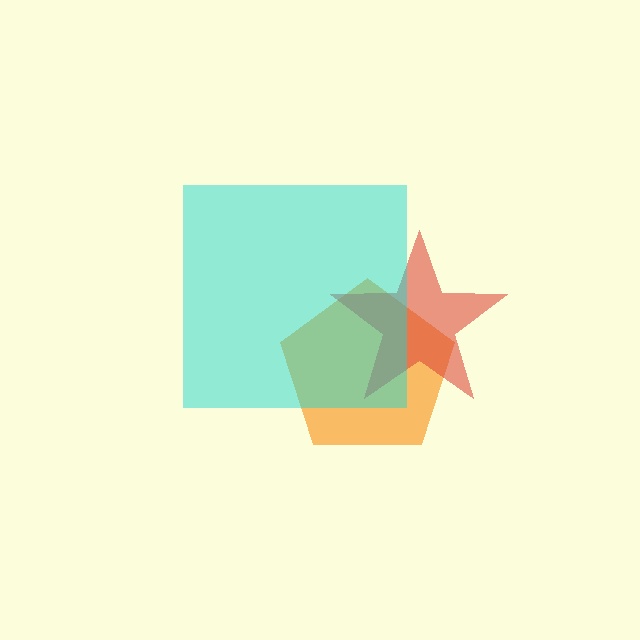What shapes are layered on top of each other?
The layered shapes are: an orange pentagon, a red star, a cyan square.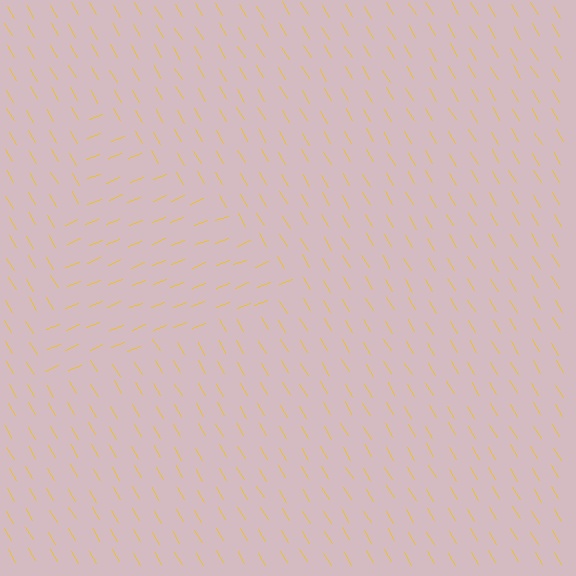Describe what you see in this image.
The image is filled with small yellow line segments. A triangle region in the image has lines oriented differently from the surrounding lines, creating a visible texture boundary.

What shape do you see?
I see a triangle.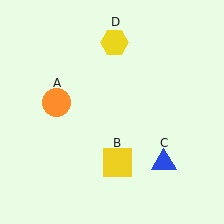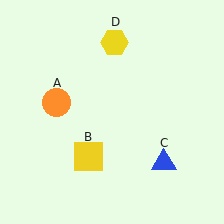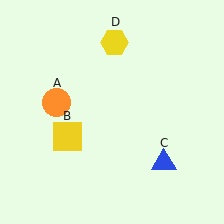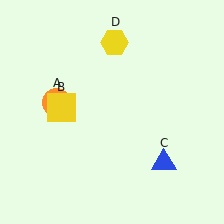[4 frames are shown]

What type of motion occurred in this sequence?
The yellow square (object B) rotated clockwise around the center of the scene.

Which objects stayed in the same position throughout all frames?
Orange circle (object A) and blue triangle (object C) and yellow hexagon (object D) remained stationary.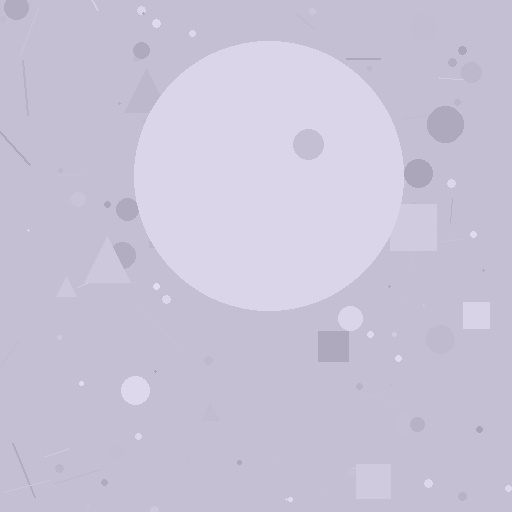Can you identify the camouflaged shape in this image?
The camouflaged shape is a circle.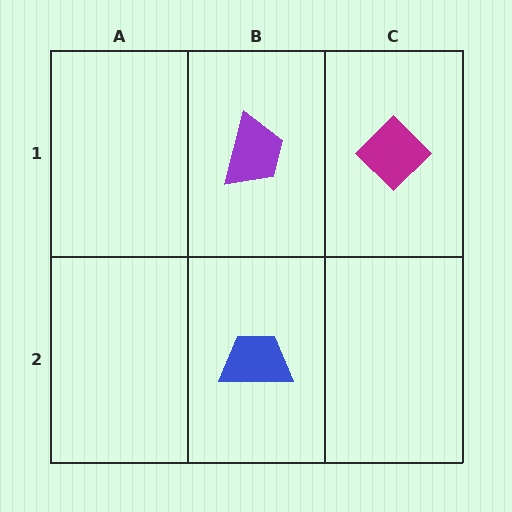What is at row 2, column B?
A blue trapezoid.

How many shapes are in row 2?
1 shape.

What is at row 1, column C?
A magenta diamond.